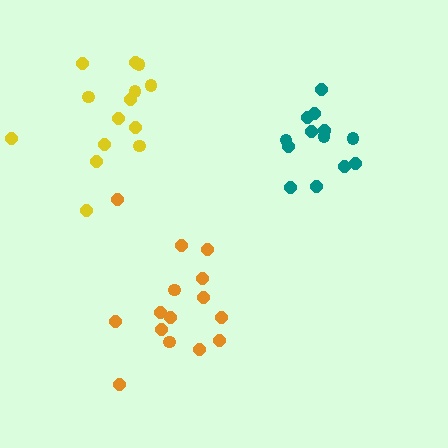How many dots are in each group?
Group 1: 14 dots, Group 2: 15 dots, Group 3: 13 dots (42 total).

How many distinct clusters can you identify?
There are 3 distinct clusters.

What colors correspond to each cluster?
The clusters are colored: yellow, orange, teal.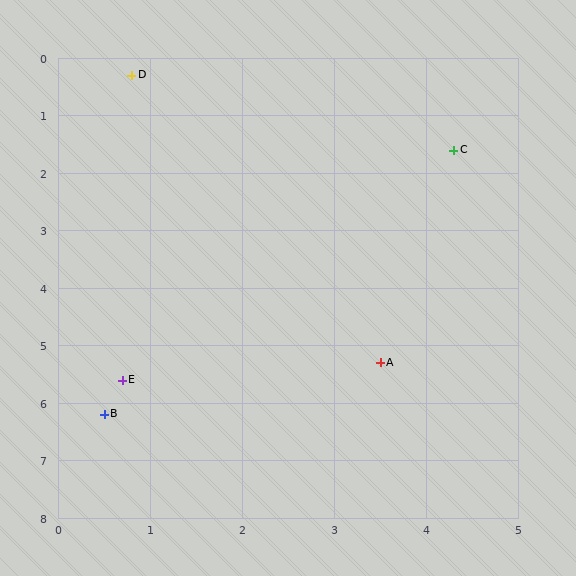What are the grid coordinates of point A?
Point A is at approximately (3.5, 5.3).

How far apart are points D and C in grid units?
Points D and C are about 3.7 grid units apart.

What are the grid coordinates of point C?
Point C is at approximately (4.3, 1.6).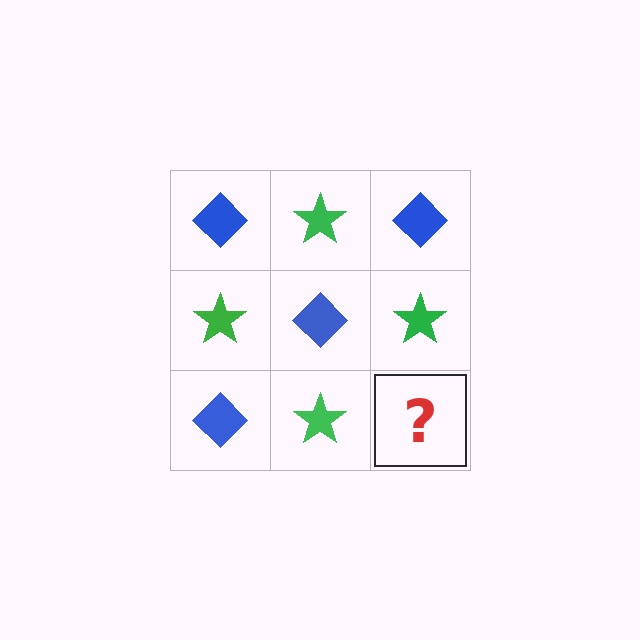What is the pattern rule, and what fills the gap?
The rule is that it alternates blue diamond and green star in a checkerboard pattern. The gap should be filled with a blue diamond.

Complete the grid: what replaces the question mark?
The question mark should be replaced with a blue diamond.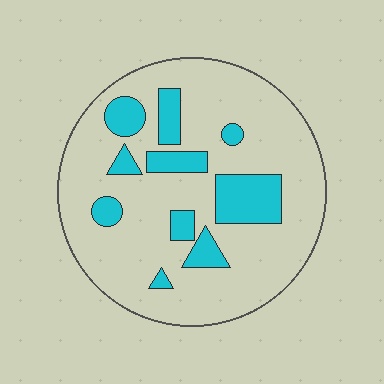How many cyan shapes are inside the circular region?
10.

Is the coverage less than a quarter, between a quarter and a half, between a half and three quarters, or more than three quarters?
Less than a quarter.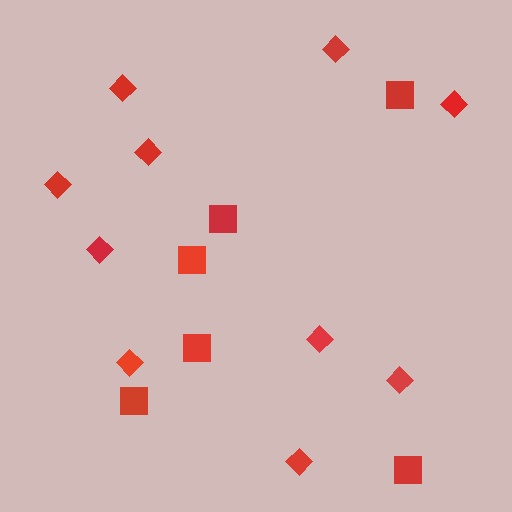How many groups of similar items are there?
There are 2 groups: one group of diamonds (10) and one group of squares (6).